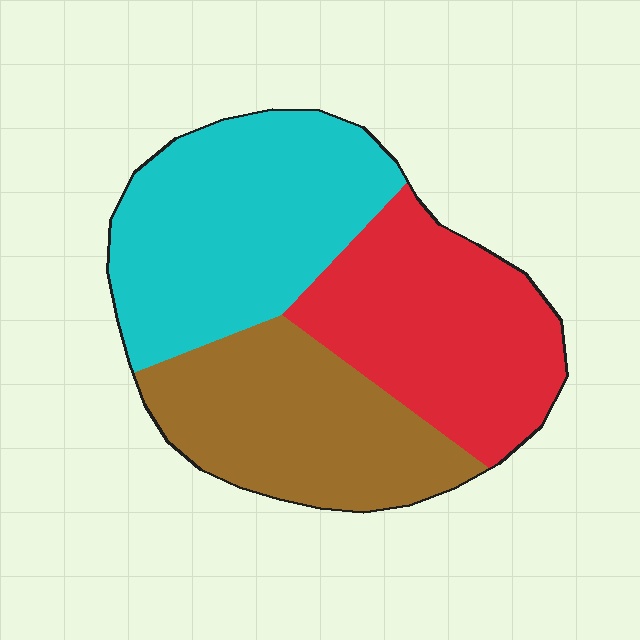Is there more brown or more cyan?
Cyan.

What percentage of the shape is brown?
Brown takes up about one third (1/3) of the shape.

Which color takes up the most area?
Cyan, at roughly 40%.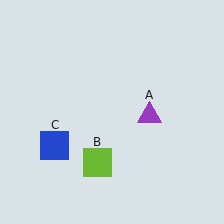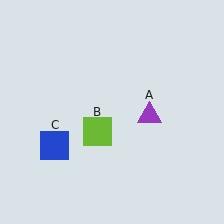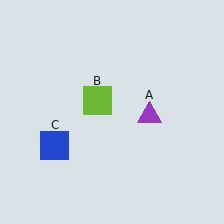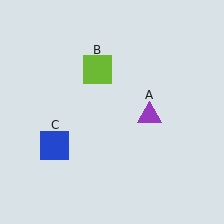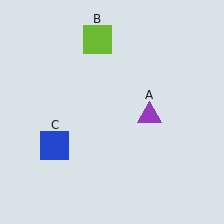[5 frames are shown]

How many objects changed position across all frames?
1 object changed position: lime square (object B).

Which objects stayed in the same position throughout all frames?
Purple triangle (object A) and blue square (object C) remained stationary.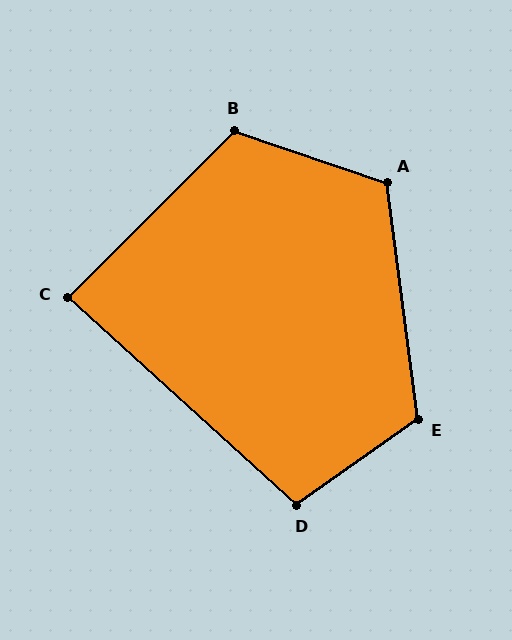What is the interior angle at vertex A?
Approximately 116 degrees (obtuse).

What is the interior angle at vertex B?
Approximately 116 degrees (obtuse).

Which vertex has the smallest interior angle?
C, at approximately 87 degrees.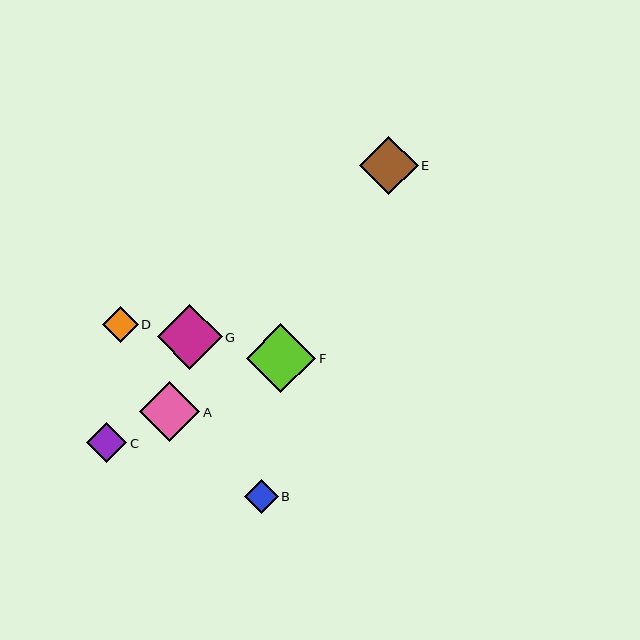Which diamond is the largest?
Diamond F is the largest with a size of approximately 70 pixels.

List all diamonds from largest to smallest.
From largest to smallest: F, G, A, E, C, D, B.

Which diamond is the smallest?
Diamond B is the smallest with a size of approximately 34 pixels.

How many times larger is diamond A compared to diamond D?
Diamond A is approximately 1.7 times the size of diamond D.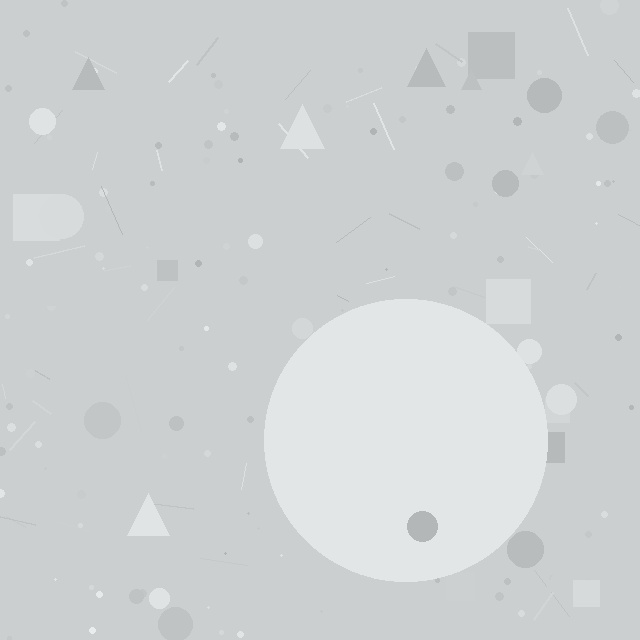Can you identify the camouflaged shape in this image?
The camouflaged shape is a circle.